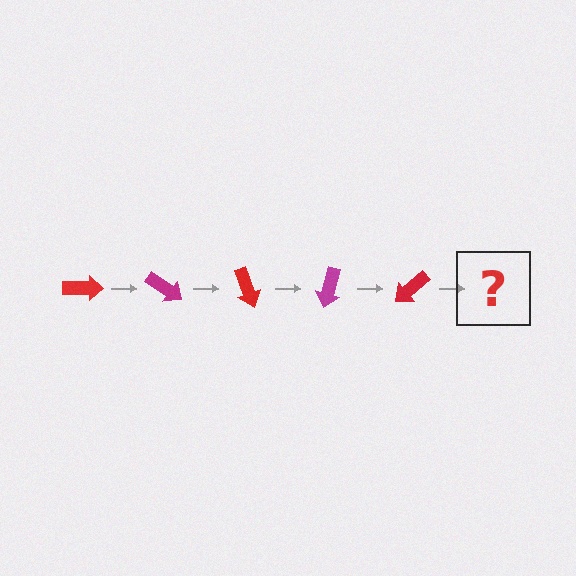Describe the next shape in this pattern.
It should be a magenta arrow, rotated 175 degrees from the start.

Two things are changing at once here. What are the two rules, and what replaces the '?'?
The two rules are that it rotates 35 degrees each step and the color cycles through red and magenta. The '?' should be a magenta arrow, rotated 175 degrees from the start.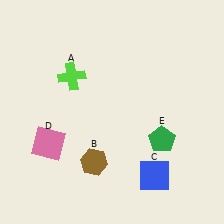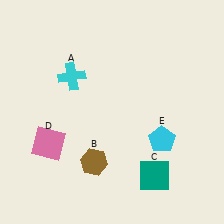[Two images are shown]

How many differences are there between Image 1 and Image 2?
There are 3 differences between the two images.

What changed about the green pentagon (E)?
In Image 1, E is green. In Image 2, it changed to cyan.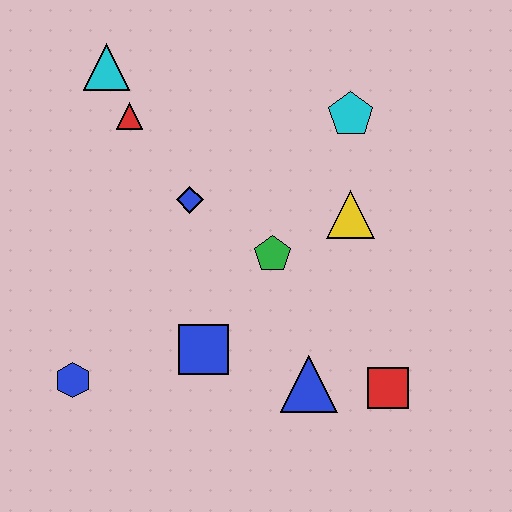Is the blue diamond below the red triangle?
Yes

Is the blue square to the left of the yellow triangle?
Yes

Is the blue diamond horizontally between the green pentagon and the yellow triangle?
No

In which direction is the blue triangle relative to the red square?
The blue triangle is to the left of the red square.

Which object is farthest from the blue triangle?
The cyan triangle is farthest from the blue triangle.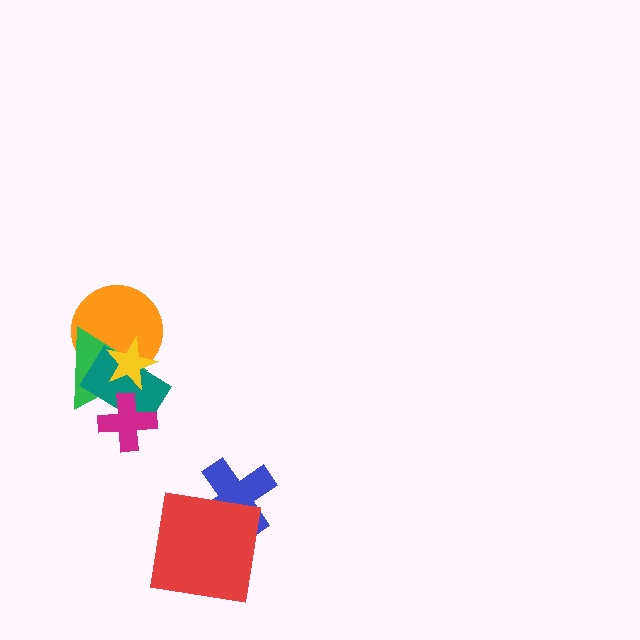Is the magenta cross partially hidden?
No, no other shape covers it.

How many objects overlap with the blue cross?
1 object overlaps with the blue cross.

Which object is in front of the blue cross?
The red square is in front of the blue cross.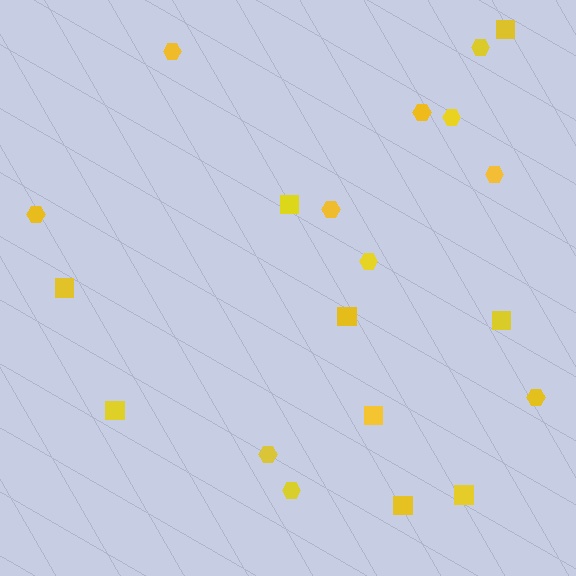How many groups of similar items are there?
There are 2 groups: one group of hexagons (11) and one group of squares (9).